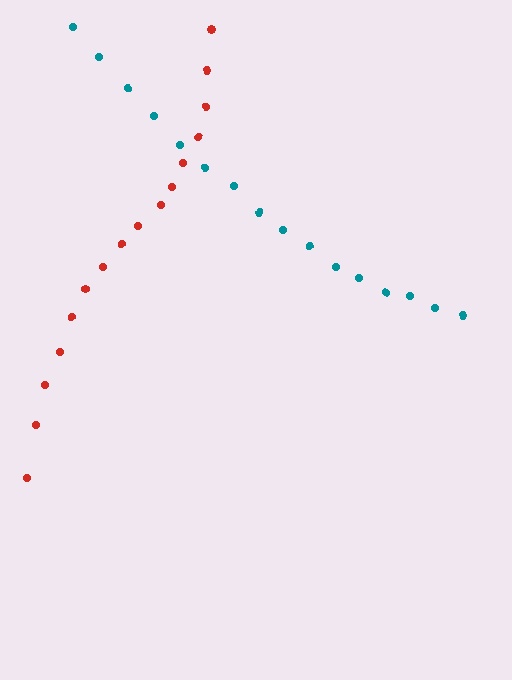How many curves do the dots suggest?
There are 2 distinct paths.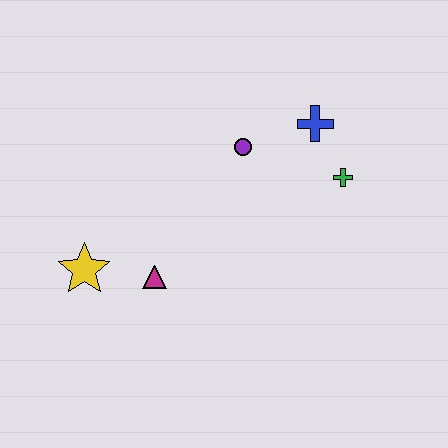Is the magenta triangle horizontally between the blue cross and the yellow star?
Yes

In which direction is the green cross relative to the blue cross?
The green cross is below the blue cross.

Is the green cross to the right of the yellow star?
Yes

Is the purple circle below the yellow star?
No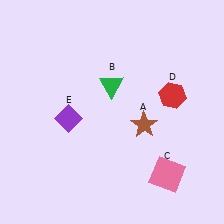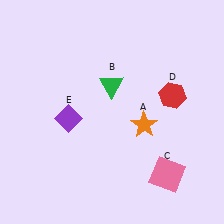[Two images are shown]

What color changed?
The star (A) changed from brown in Image 1 to orange in Image 2.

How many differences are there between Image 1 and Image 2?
There is 1 difference between the two images.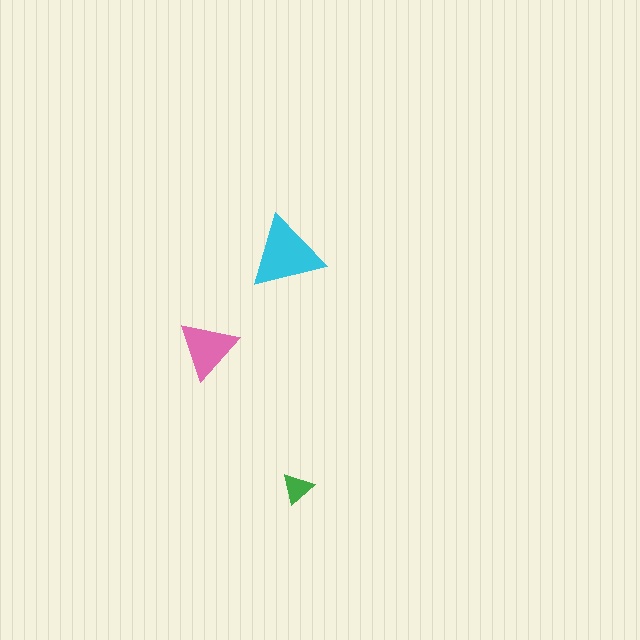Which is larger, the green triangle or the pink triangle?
The pink one.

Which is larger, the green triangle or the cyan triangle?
The cyan one.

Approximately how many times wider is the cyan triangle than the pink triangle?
About 1.5 times wider.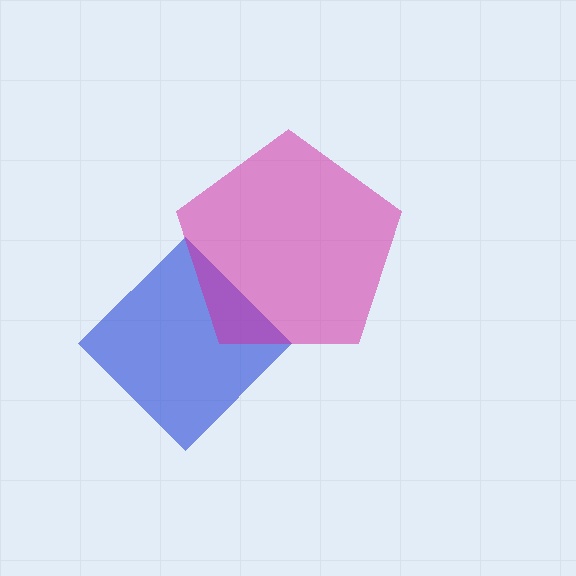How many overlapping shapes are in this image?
There are 2 overlapping shapes in the image.